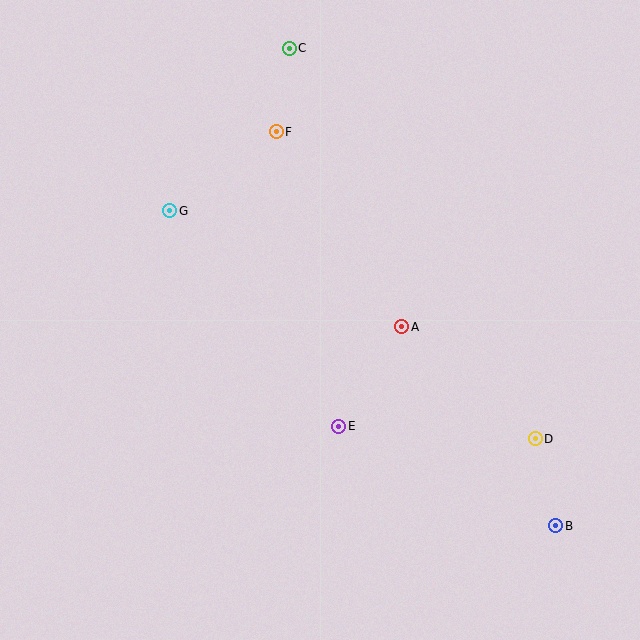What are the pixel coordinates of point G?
Point G is at (170, 211).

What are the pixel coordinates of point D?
Point D is at (535, 439).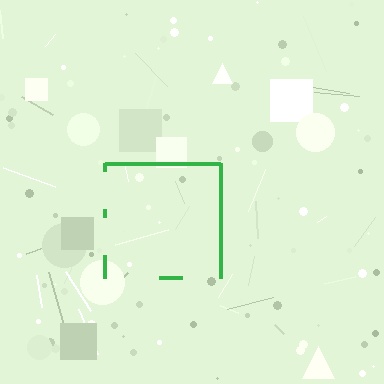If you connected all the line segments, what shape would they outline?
They would outline a square.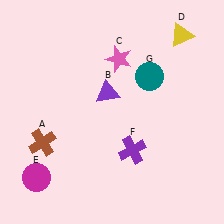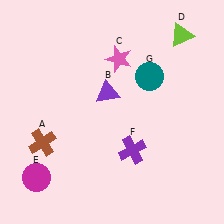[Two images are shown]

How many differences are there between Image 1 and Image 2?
There is 1 difference between the two images.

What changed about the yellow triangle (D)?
In Image 1, D is yellow. In Image 2, it changed to lime.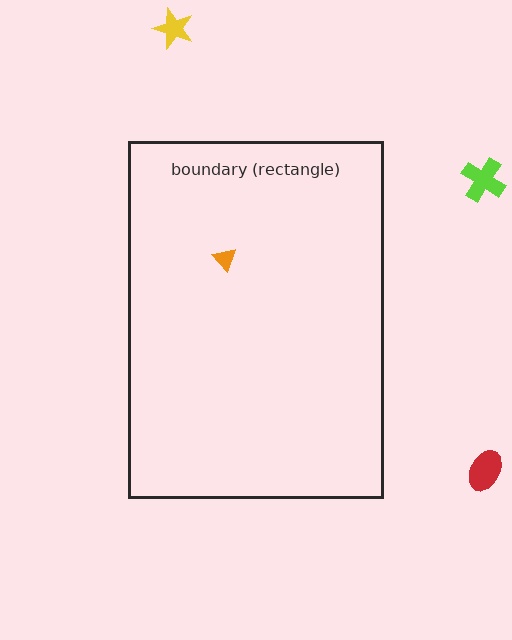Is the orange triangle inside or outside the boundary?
Inside.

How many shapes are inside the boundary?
1 inside, 3 outside.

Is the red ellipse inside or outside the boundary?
Outside.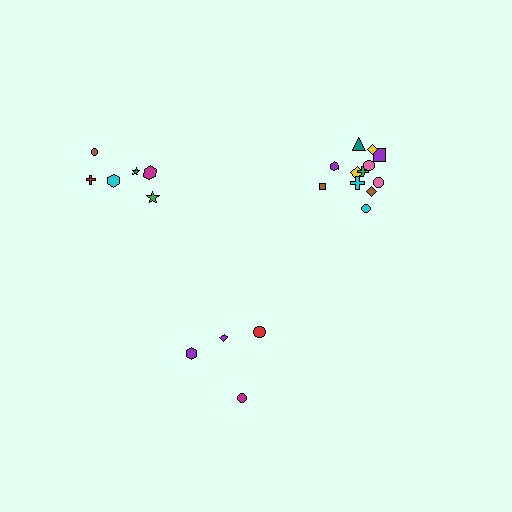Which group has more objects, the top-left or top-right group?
The top-right group.